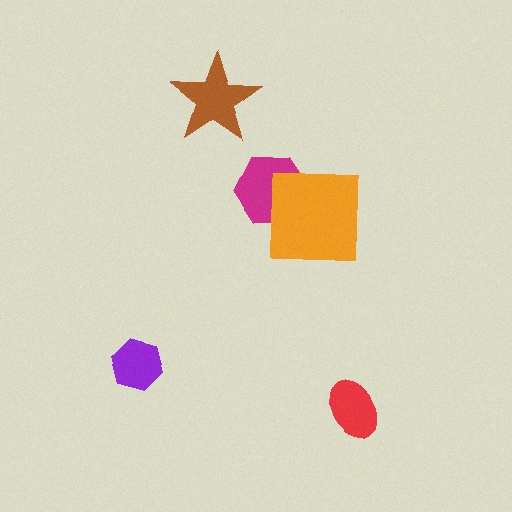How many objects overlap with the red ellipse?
0 objects overlap with the red ellipse.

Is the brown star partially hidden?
No, no other shape covers it.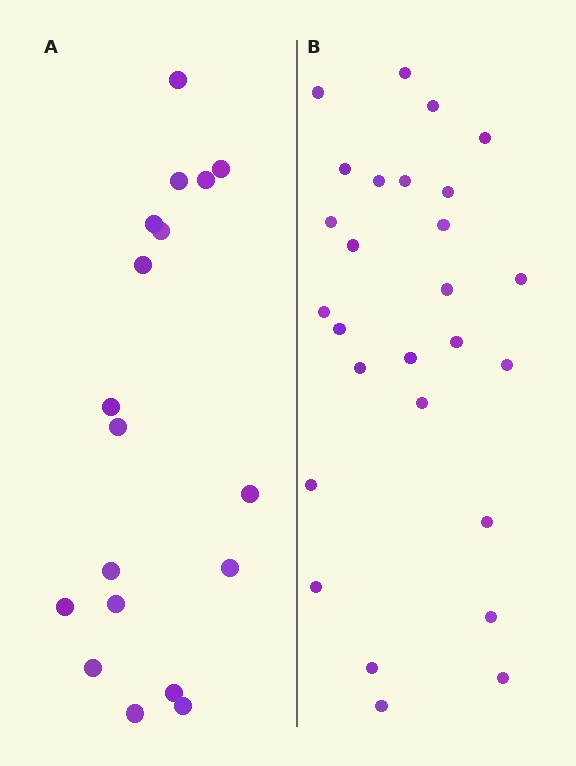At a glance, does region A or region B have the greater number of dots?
Region B (the right region) has more dots.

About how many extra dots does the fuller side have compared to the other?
Region B has roughly 8 or so more dots than region A.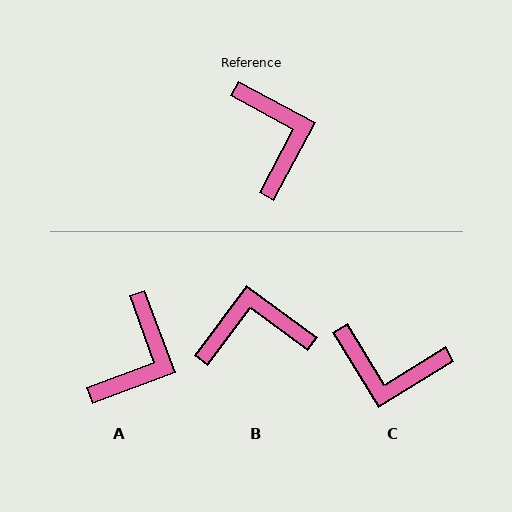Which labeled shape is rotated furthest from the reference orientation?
C, about 120 degrees away.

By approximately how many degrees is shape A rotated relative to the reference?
Approximately 42 degrees clockwise.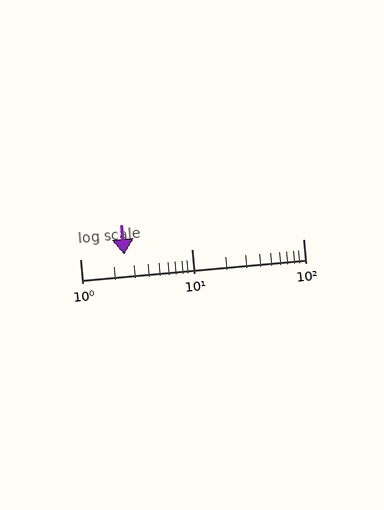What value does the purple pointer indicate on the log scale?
The pointer indicates approximately 2.5.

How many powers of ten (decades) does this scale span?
The scale spans 2 decades, from 1 to 100.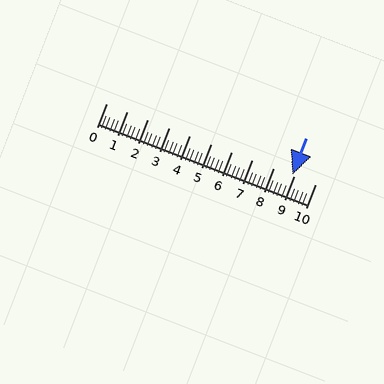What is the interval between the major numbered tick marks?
The major tick marks are spaced 1 units apart.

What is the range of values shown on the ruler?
The ruler shows values from 0 to 10.